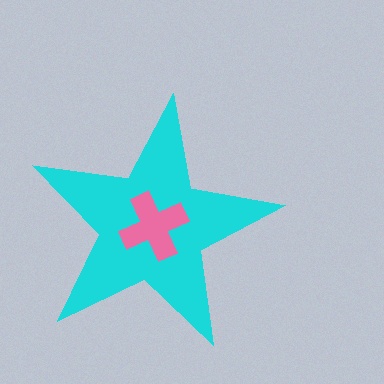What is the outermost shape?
The cyan star.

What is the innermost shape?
The pink cross.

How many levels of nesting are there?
2.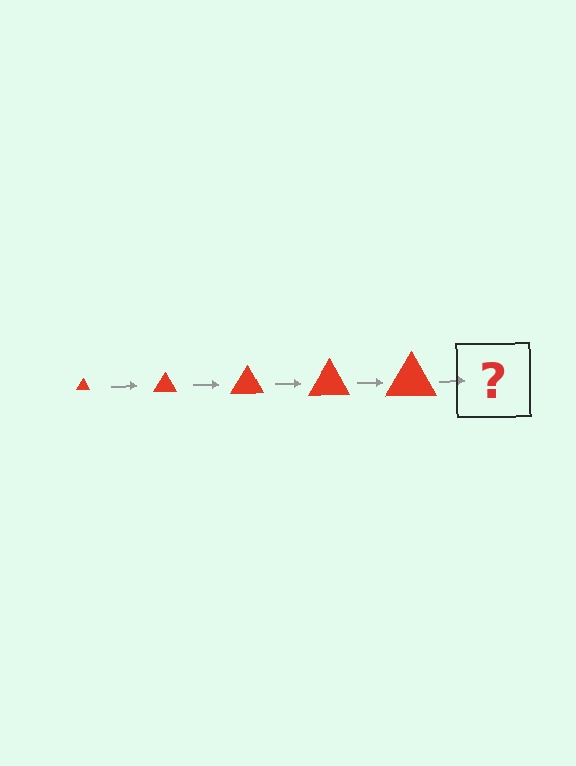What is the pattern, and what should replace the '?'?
The pattern is that the triangle gets progressively larger each step. The '?' should be a red triangle, larger than the previous one.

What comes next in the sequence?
The next element should be a red triangle, larger than the previous one.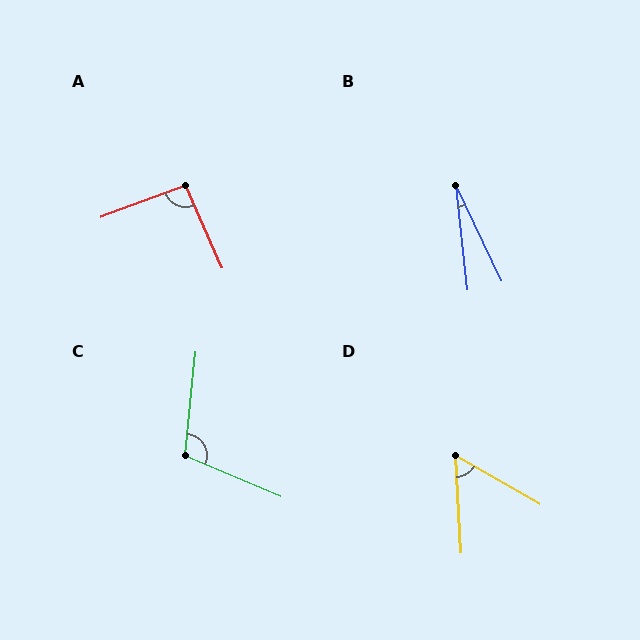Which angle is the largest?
C, at approximately 107 degrees.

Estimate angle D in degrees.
Approximately 57 degrees.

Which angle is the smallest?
B, at approximately 19 degrees.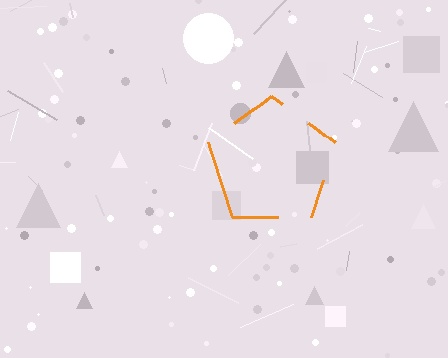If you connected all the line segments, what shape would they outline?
They would outline a pentagon.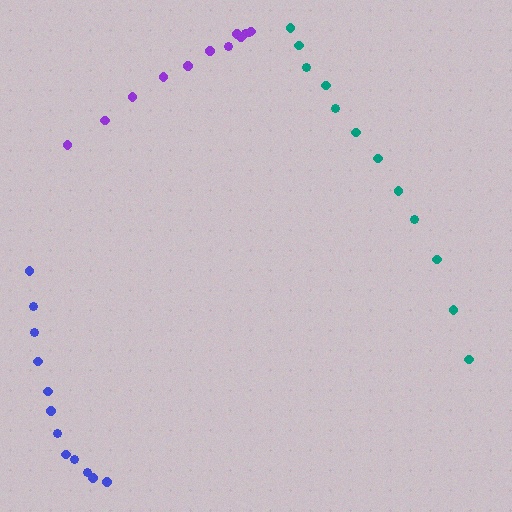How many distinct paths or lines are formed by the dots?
There are 3 distinct paths.